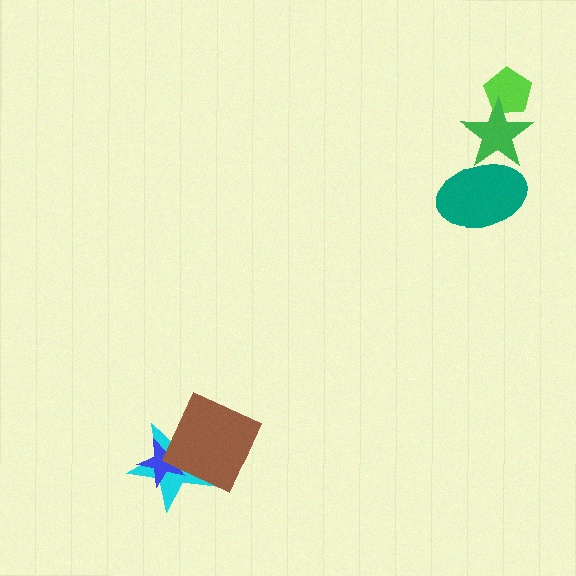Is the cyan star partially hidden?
Yes, it is partially covered by another shape.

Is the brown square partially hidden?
No, no other shape covers it.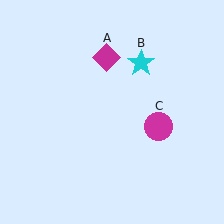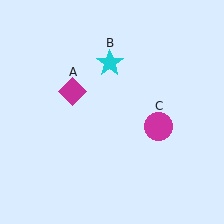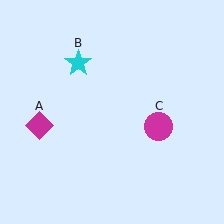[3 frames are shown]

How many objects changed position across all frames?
2 objects changed position: magenta diamond (object A), cyan star (object B).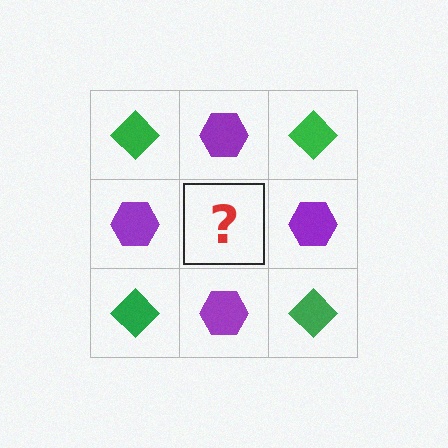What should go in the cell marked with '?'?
The missing cell should contain a green diamond.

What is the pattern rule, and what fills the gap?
The rule is that it alternates green diamond and purple hexagon in a checkerboard pattern. The gap should be filled with a green diamond.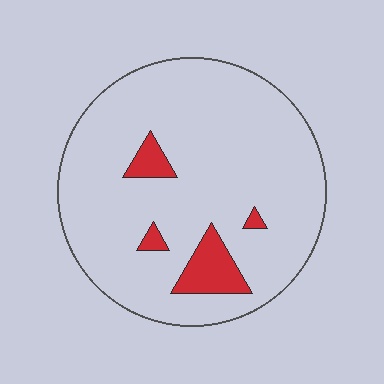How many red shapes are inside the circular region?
4.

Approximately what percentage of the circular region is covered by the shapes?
Approximately 10%.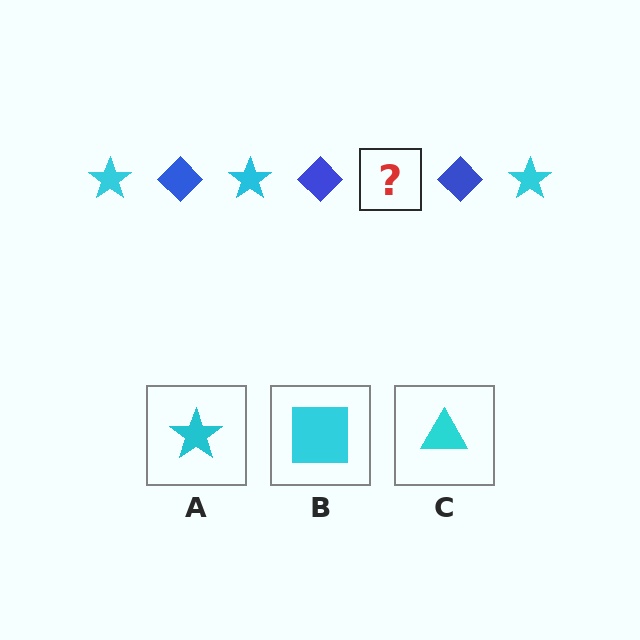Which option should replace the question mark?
Option A.